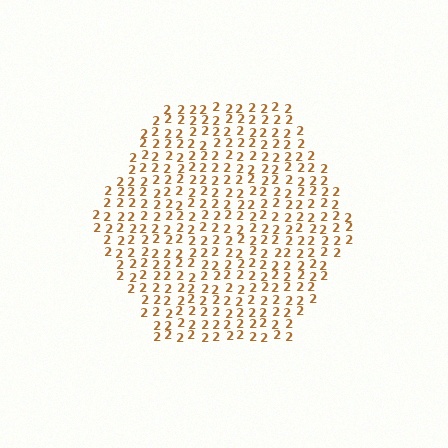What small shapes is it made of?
It is made of small digit 2's.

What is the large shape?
The large shape is a hexagon.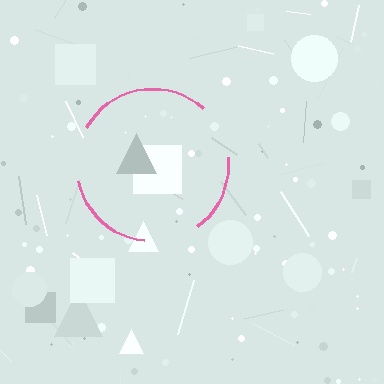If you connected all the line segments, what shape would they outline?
They would outline a circle.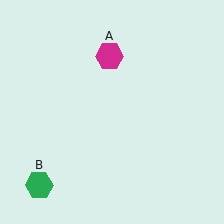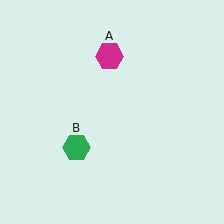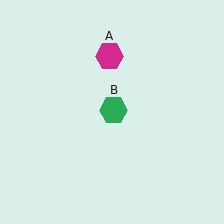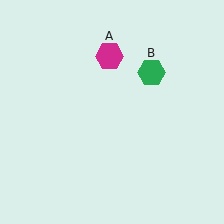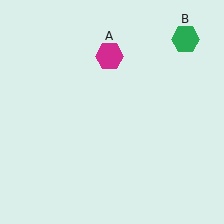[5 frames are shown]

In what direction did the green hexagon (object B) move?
The green hexagon (object B) moved up and to the right.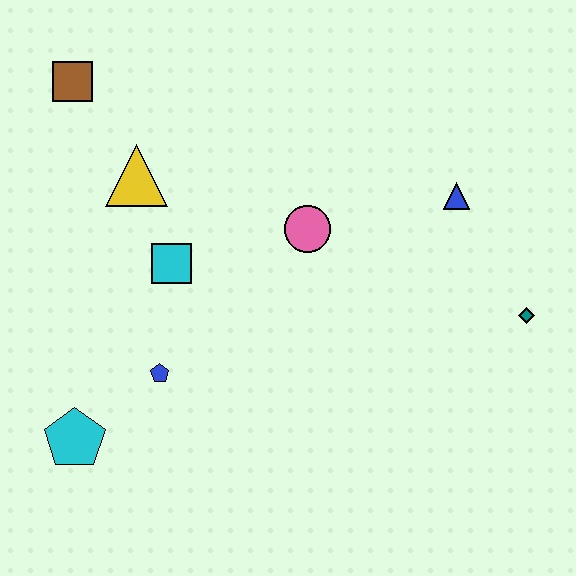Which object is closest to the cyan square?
The yellow triangle is closest to the cyan square.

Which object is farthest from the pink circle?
The cyan pentagon is farthest from the pink circle.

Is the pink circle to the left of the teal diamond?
Yes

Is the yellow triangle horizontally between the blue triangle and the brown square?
Yes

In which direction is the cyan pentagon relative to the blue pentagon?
The cyan pentagon is to the left of the blue pentagon.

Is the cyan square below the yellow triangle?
Yes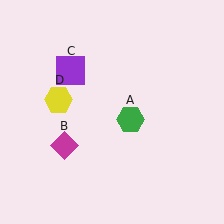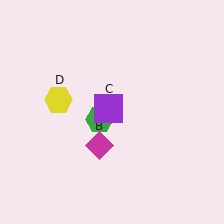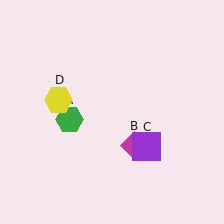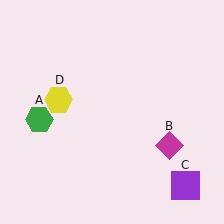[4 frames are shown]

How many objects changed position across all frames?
3 objects changed position: green hexagon (object A), magenta diamond (object B), purple square (object C).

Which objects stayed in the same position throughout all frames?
Yellow hexagon (object D) remained stationary.